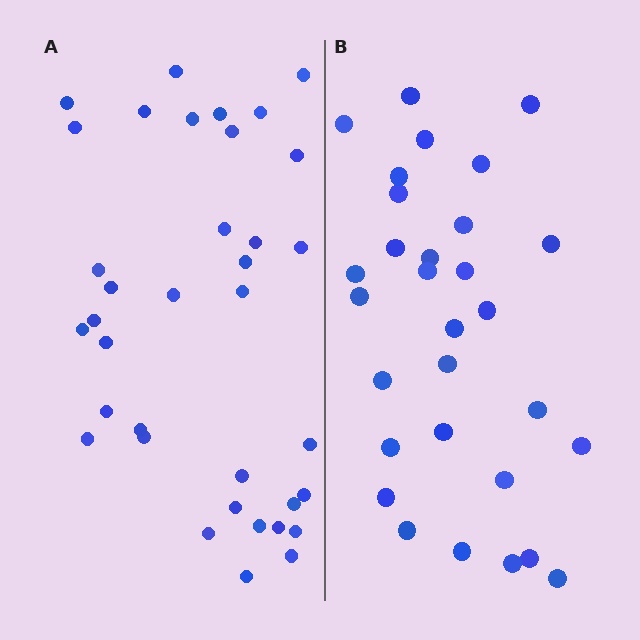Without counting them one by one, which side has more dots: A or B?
Region A (the left region) has more dots.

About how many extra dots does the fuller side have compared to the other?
Region A has about 6 more dots than region B.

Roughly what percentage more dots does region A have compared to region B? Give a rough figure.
About 20% more.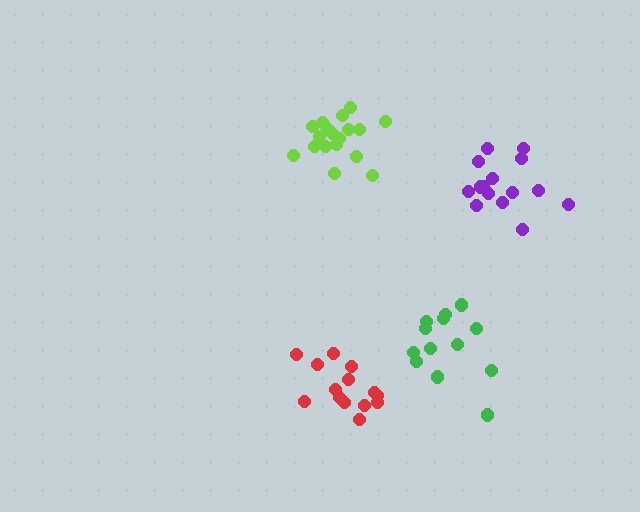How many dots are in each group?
Group 1: 13 dots, Group 2: 14 dots, Group 3: 15 dots, Group 4: 18 dots (60 total).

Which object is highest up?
The lime cluster is topmost.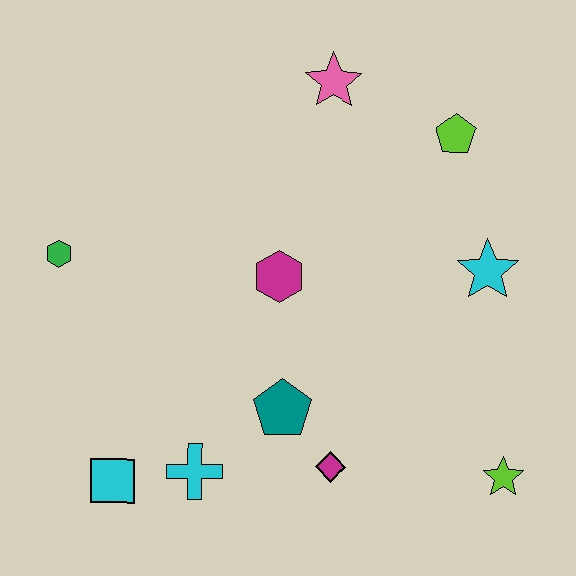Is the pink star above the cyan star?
Yes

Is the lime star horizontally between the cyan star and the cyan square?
No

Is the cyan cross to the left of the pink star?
Yes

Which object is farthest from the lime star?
The green hexagon is farthest from the lime star.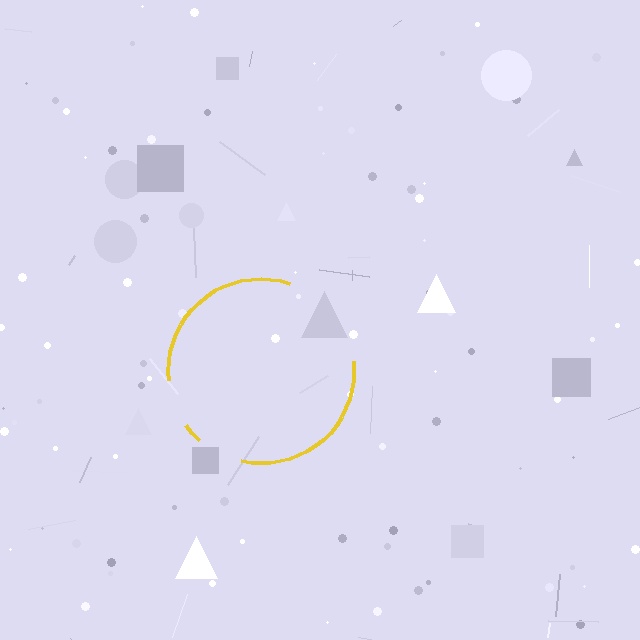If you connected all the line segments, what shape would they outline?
They would outline a circle.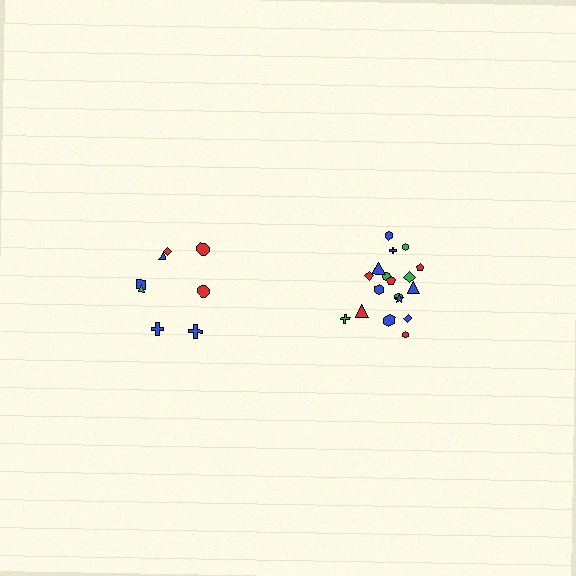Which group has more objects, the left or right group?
The right group.